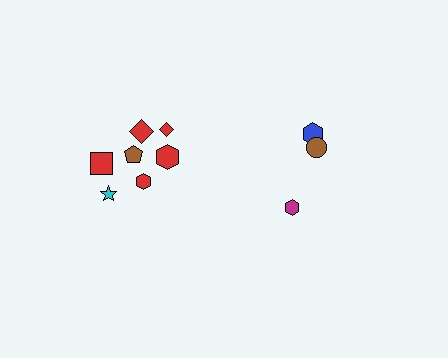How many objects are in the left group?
There are 7 objects.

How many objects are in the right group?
There are 3 objects.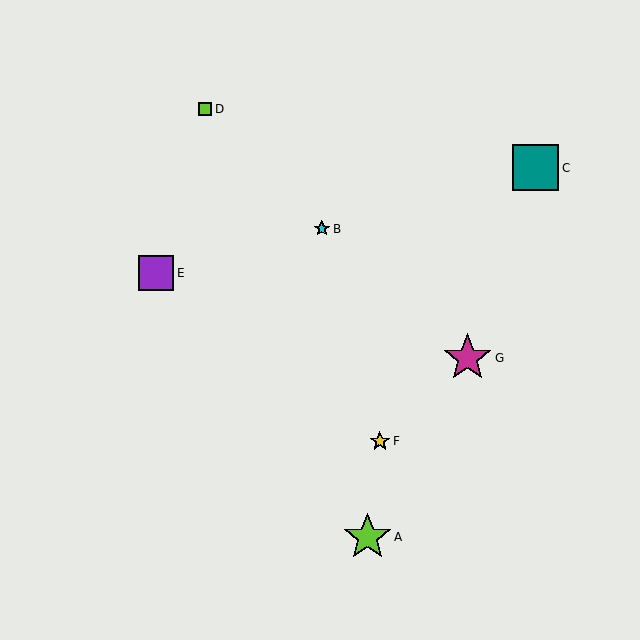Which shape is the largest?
The magenta star (labeled G) is the largest.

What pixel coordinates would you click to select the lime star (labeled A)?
Click at (368, 537) to select the lime star A.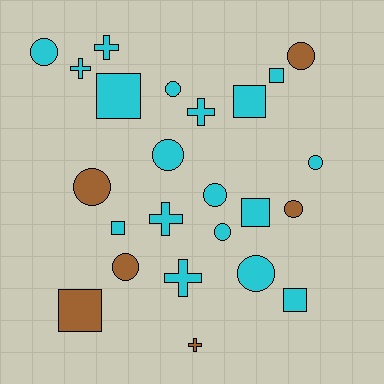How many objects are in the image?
There are 24 objects.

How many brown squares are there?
There is 1 brown square.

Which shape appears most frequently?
Circle, with 11 objects.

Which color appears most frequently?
Cyan, with 18 objects.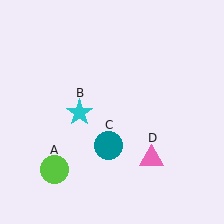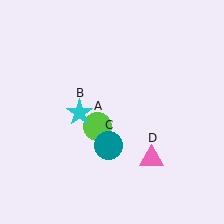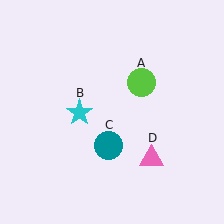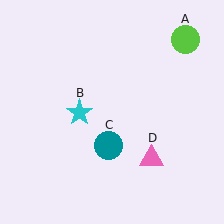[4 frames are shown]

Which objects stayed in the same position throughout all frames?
Cyan star (object B) and teal circle (object C) and pink triangle (object D) remained stationary.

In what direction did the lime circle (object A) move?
The lime circle (object A) moved up and to the right.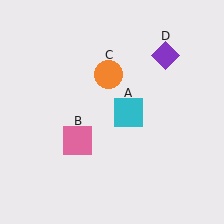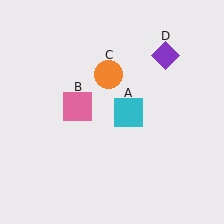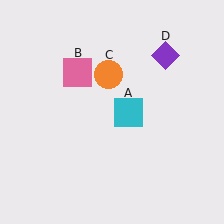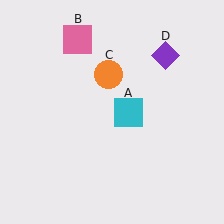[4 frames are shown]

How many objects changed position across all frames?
1 object changed position: pink square (object B).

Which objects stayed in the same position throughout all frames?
Cyan square (object A) and orange circle (object C) and purple diamond (object D) remained stationary.